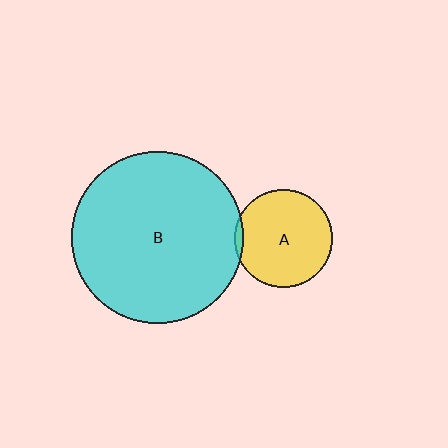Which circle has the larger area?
Circle B (cyan).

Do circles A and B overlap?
Yes.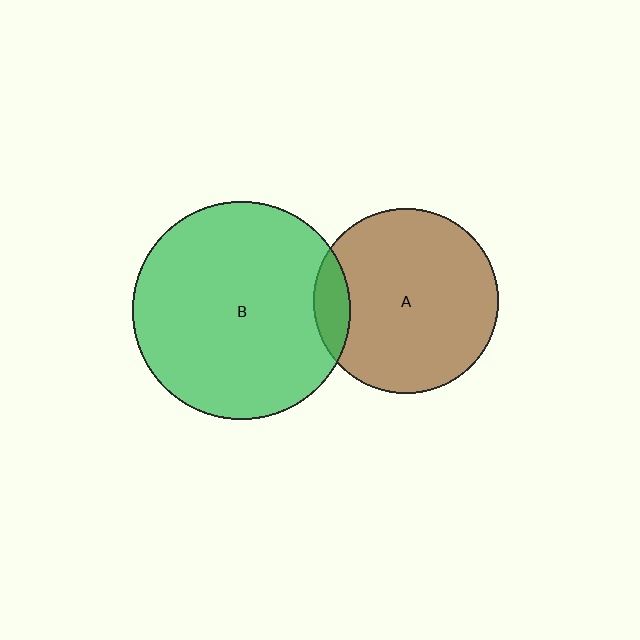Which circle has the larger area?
Circle B (green).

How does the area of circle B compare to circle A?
Approximately 1.4 times.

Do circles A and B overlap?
Yes.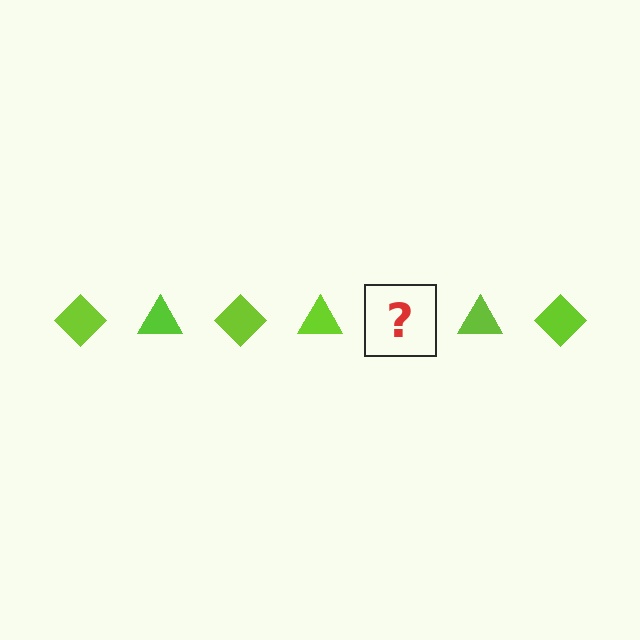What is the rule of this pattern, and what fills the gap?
The rule is that the pattern cycles through diamond, triangle shapes in lime. The gap should be filled with a lime diamond.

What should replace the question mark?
The question mark should be replaced with a lime diamond.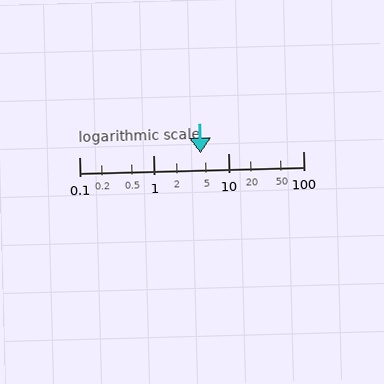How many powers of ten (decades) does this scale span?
The scale spans 3 decades, from 0.1 to 100.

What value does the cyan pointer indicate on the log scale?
The pointer indicates approximately 4.3.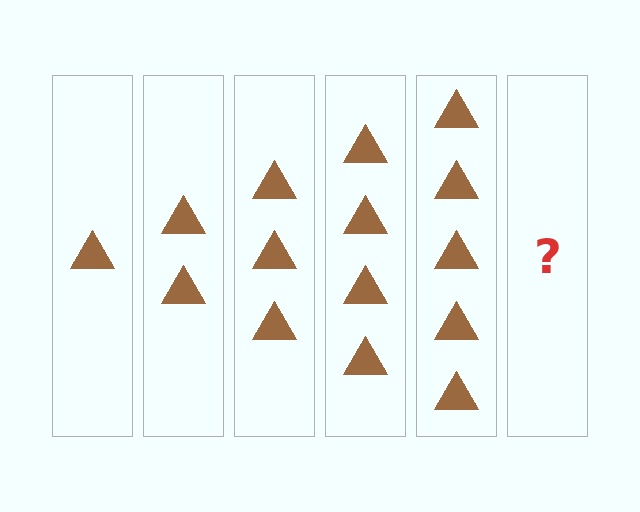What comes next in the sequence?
The next element should be 6 triangles.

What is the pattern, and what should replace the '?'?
The pattern is that each step adds one more triangle. The '?' should be 6 triangles.